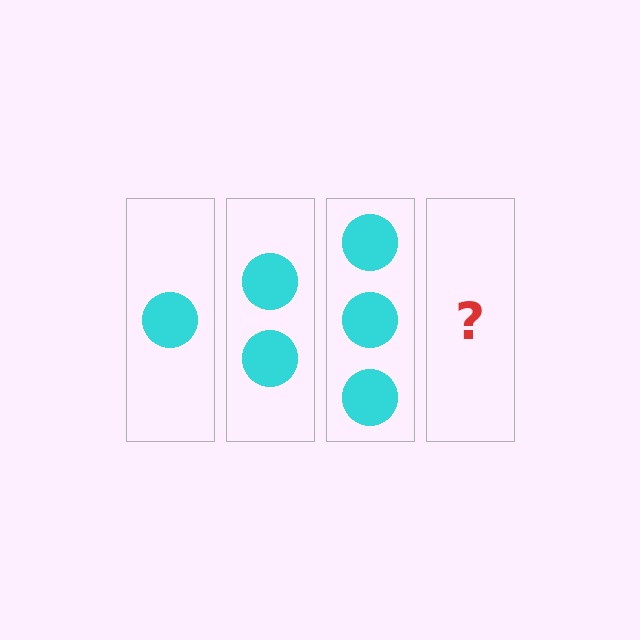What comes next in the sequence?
The next element should be 4 circles.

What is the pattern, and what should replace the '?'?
The pattern is that each step adds one more circle. The '?' should be 4 circles.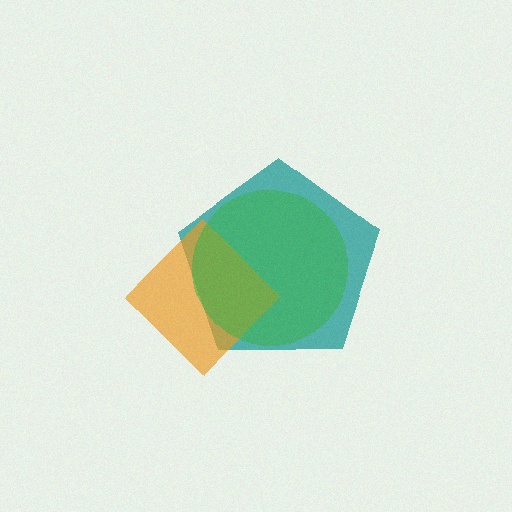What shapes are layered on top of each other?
The layered shapes are: a teal pentagon, an orange diamond, a green circle.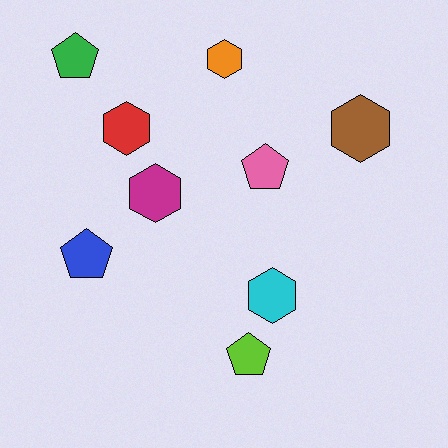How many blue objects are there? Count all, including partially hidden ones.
There is 1 blue object.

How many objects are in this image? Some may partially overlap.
There are 9 objects.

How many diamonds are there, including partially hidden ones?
There are no diamonds.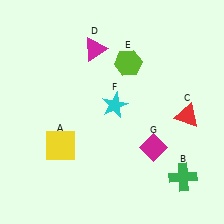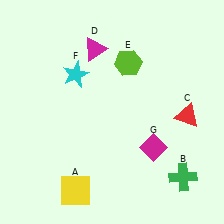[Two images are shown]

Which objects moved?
The objects that moved are: the yellow square (A), the cyan star (F).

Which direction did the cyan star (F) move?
The cyan star (F) moved left.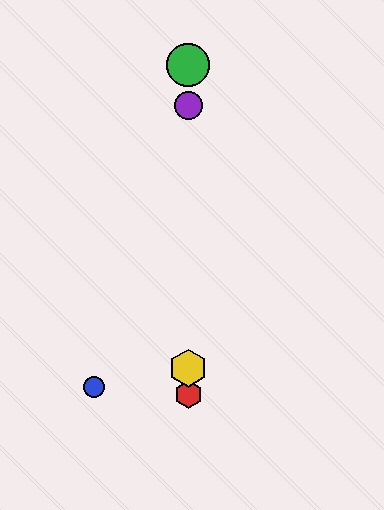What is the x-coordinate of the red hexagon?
The red hexagon is at x≈188.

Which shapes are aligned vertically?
The red hexagon, the green circle, the yellow hexagon, the purple circle are aligned vertically.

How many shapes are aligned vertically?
4 shapes (the red hexagon, the green circle, the yellow hexagon, the purple circle) are aligned vertically.